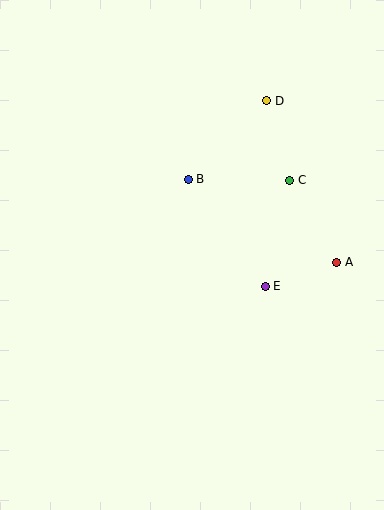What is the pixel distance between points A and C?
The distance between A and C is 95 pixels.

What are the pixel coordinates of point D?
Point D is at (267, 101).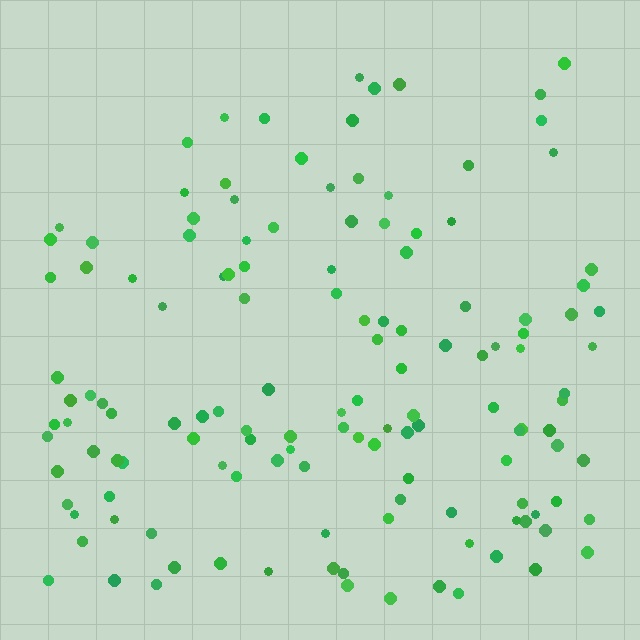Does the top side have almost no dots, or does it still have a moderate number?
Still a moderate number, just noticeably fewer than the bottom.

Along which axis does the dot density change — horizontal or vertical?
Vertical.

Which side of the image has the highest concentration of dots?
The bottom.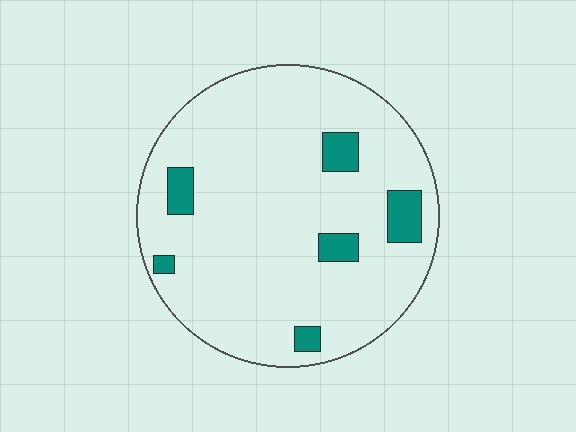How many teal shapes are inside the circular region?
6.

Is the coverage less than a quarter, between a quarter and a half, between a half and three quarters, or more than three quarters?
Less than a quarter.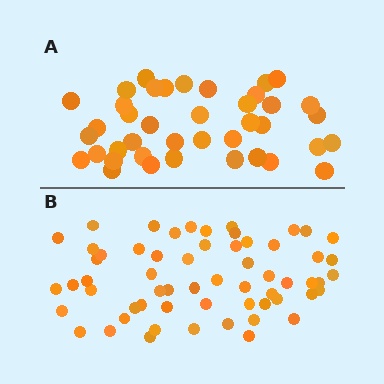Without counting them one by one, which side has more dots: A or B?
Region B (the bottom region) has more dots.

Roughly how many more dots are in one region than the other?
Region B has approximately 20 more dots than region A.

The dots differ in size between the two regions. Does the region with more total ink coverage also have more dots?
No. Region A has more total ink coverage because its dots are larger, but region B actually contains more individual dots. Total area can be misleading — the number of items is what matters here.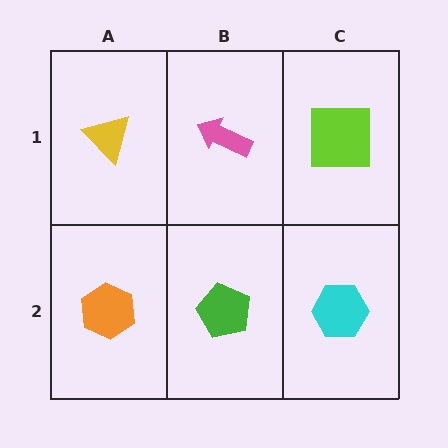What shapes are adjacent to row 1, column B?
A green pentagon (row 2, column B), a yellow triangle (row 1, column A), a lime square (row 1, column C).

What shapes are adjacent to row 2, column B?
A pink arrow (row 1, column B), an orange hexagon (row 2, column A), a cyan hexagon (row 2, column C).